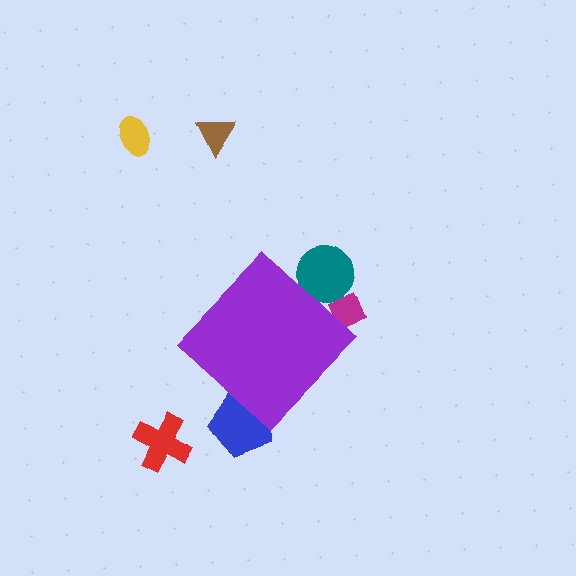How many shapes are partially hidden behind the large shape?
3 shapes are partially hidden.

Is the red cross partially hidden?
No, the red cross is fully visible.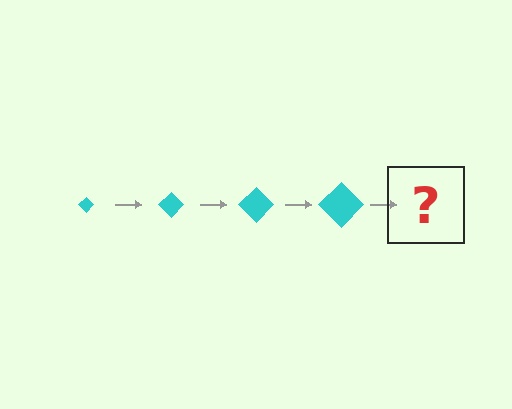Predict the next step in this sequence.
The next step is a cyan diamond, larger than the previous one.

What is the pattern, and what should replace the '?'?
The pattern is that the diamond gets progressively larger each step. The '?' should be a cyan diamond, larger than the previous one.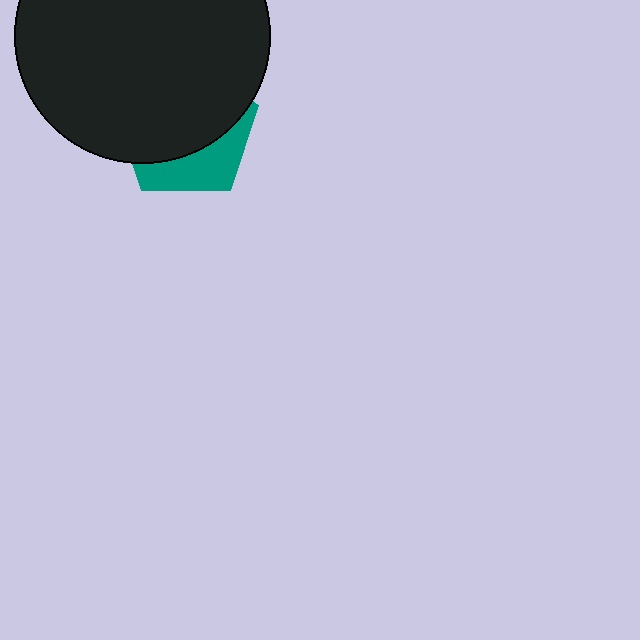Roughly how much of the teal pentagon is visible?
A small part of it is visible (roughly 32%).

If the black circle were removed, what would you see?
You would see the complete teal pentagon.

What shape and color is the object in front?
The object in front is a black circle.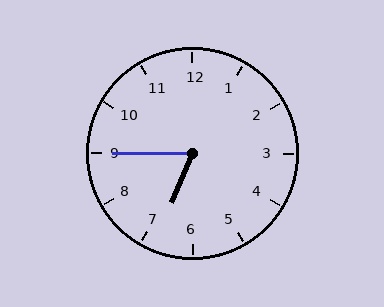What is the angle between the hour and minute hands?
Approximately 68 degrees.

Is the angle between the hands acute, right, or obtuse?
It is acute.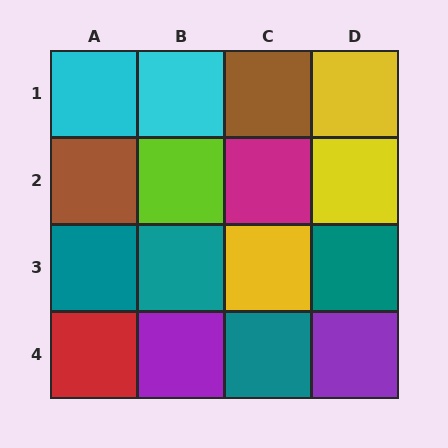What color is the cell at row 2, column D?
Yellow.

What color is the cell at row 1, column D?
Yellow.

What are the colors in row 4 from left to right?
Red, purple, teal, purple.